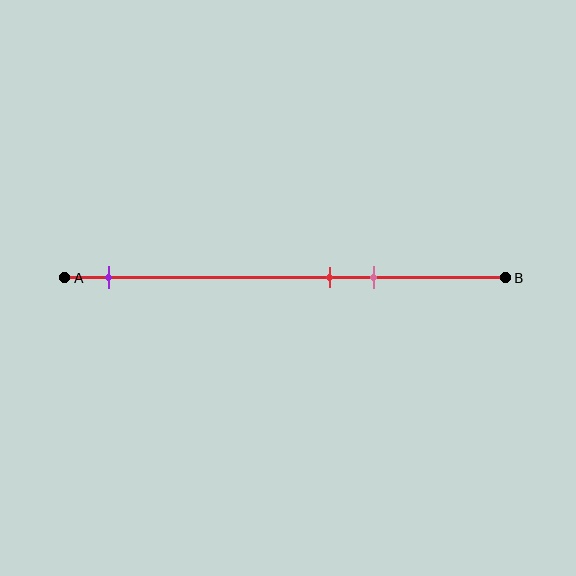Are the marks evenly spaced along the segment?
No, the marks are not evenly spaced.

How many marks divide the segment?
There are 3 marks dividing the segment.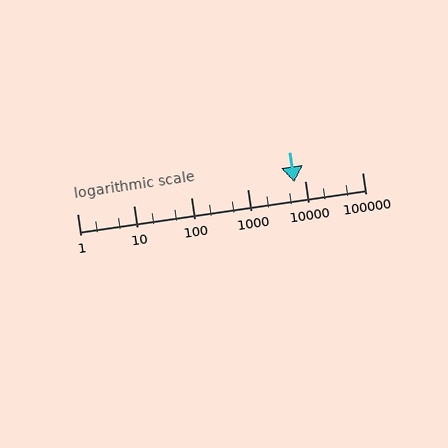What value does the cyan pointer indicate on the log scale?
The pointer indicates approximately 6500.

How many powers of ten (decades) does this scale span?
The scale spans 5 decades, from 1 to 100000.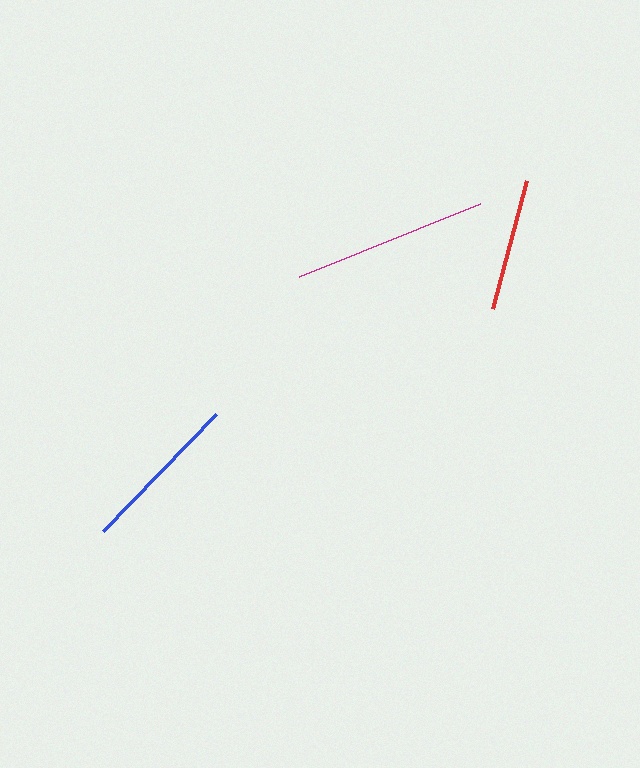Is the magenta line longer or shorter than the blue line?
The magenta line is longer than the blue line.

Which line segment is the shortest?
The red line is the shortest at approximately 133 pixels.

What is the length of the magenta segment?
The magenta segment is approximately 196 pixels long.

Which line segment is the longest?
The magenta line is the longest at approximately 196 pixels.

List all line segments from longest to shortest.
From longest to shortest: magenta, blue, red.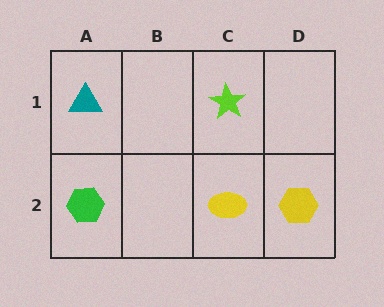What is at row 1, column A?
A teal triangle.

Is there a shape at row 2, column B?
No, that cell is empty.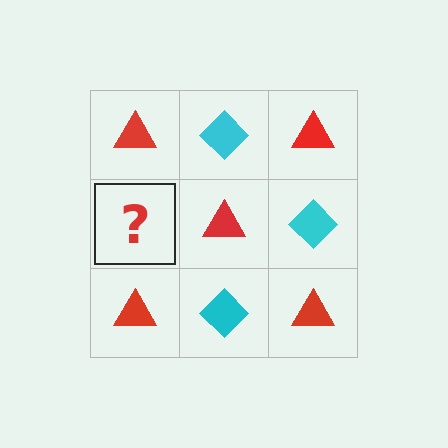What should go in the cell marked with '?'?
The missing cell should contain a cyan diamond.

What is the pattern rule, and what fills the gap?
The rule is that it alternates red triangle and cyan diamond in a checkerboard pattern. The gap should be filled with a cyan diamond.